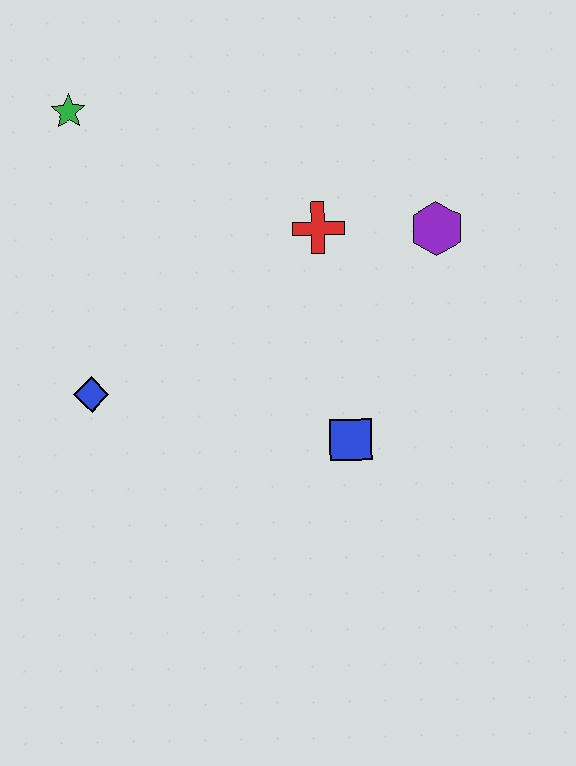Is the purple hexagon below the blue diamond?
No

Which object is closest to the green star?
The red cross is closest to the green star.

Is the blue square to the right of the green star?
Yes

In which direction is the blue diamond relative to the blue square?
The blue diamond is to the left of the blue square.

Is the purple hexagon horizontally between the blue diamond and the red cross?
No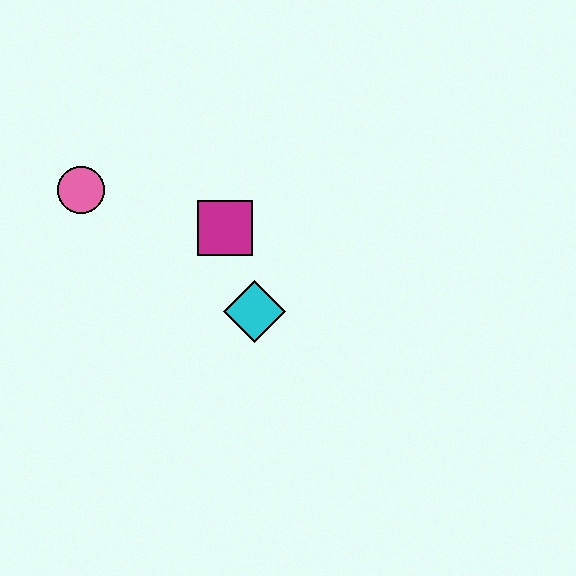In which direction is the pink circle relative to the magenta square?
The pink circle is to the left of the magenta square.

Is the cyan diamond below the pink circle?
Yes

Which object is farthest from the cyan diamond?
The pink circle is farthest from the cyan diamond.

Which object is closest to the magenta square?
The cyan diamond is closest to the magenta square.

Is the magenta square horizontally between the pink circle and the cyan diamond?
Yes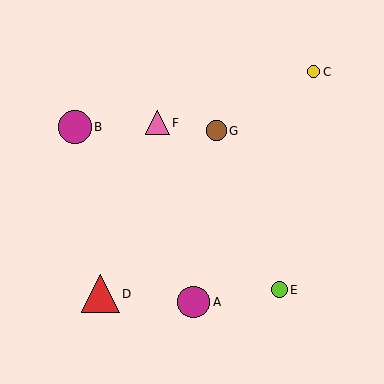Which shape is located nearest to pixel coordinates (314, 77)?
The yellow circle (labeled C) at (313, 72) is nearest to that location.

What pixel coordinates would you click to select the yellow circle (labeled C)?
Click at (313, 72) to select the yellow circle C.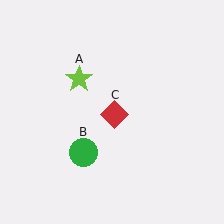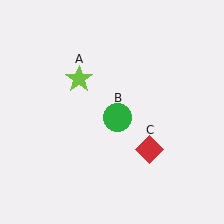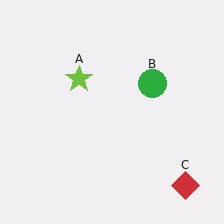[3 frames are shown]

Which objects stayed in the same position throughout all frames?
Lime star (object A) remained stationary.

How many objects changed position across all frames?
2 objects changed position: green circle (object B), red diamond (object C).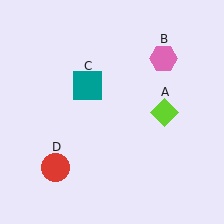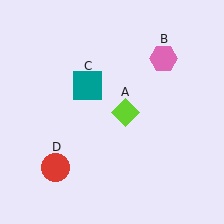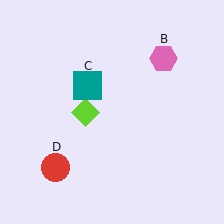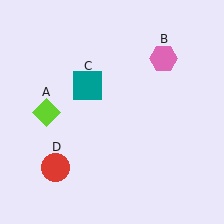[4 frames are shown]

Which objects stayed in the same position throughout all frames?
Pink hexagon (object B) and teal square (object C) and red circle (object D) remained stationary.